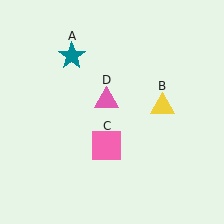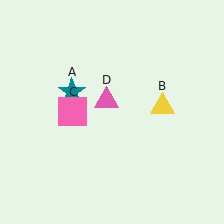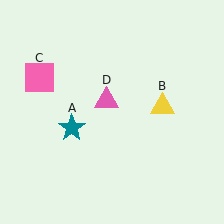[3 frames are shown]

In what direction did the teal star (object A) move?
The teal star (object A) moved down.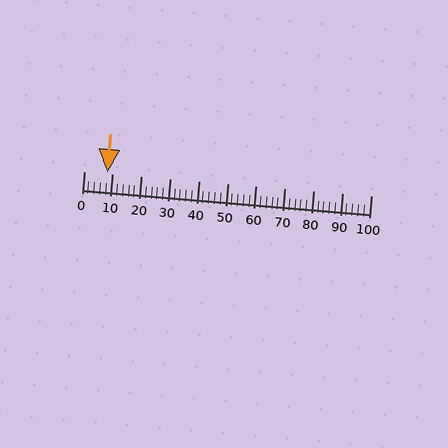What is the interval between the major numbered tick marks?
The major tick marks are spaced 10 units apart.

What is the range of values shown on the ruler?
The ruler shows values from 0 to 100.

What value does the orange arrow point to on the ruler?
The orange arrow points to approximately 8.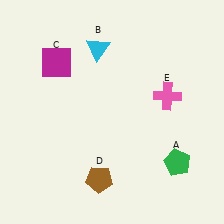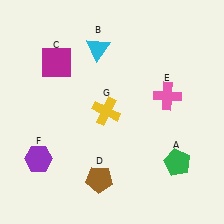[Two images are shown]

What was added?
A purple hexagon (F), a yellow cross (G) were added in Image 2.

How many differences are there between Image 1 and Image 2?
There are 2 differences between the two images.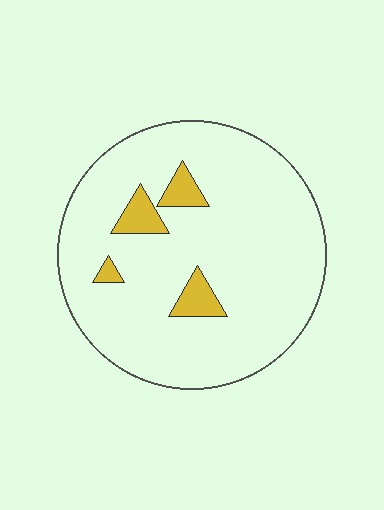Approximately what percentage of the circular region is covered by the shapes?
Approximately 10%.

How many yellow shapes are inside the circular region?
4.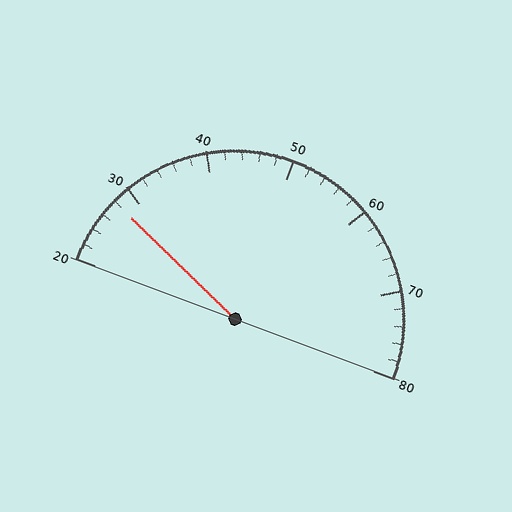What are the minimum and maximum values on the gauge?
The gauge ranges from 20 to 80.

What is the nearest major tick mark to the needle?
The nearest major tick mark is 30.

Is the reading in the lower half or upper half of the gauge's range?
The reading is in the lower half of the range (20 to 80).